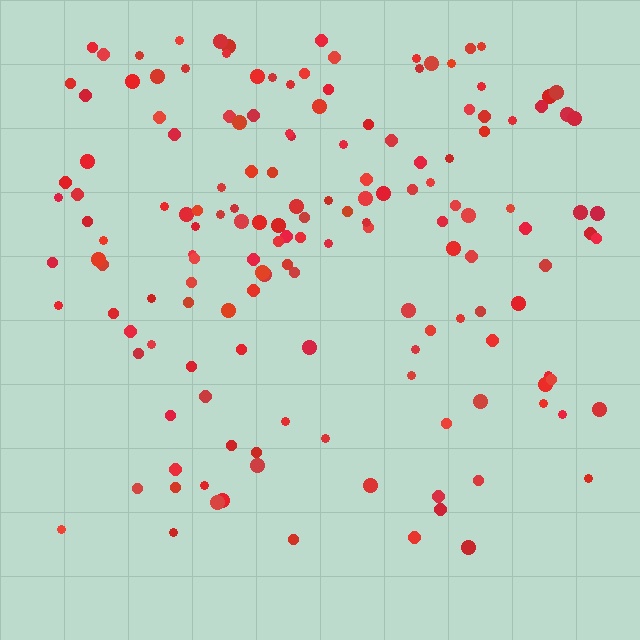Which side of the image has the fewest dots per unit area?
The bottom.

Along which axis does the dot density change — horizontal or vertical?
Vertical.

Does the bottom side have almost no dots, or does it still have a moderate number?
Still a moderate number, just noticeably fewer than the top.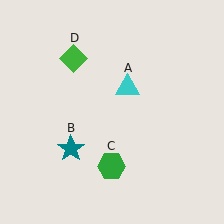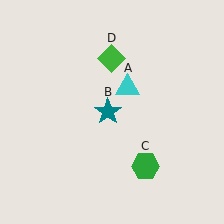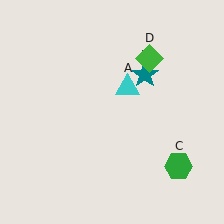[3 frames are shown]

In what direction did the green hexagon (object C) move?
The green hexagon (object C) moved right.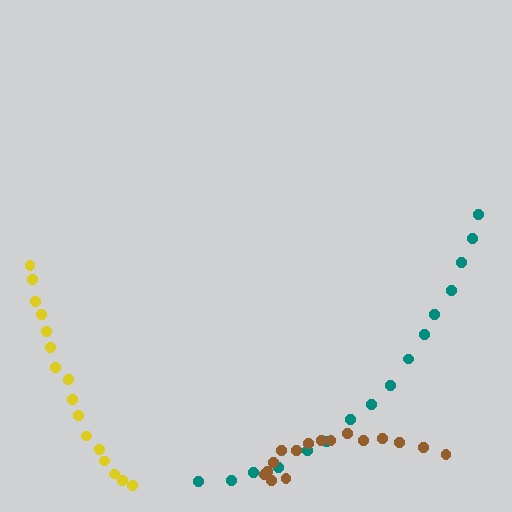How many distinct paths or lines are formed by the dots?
There are 3 distinct paths.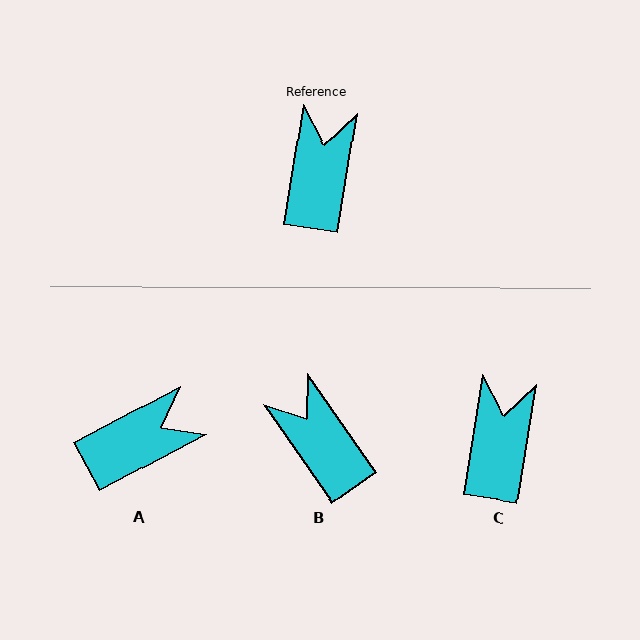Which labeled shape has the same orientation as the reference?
C.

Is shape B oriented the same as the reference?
No, it is off by about 44 degrees.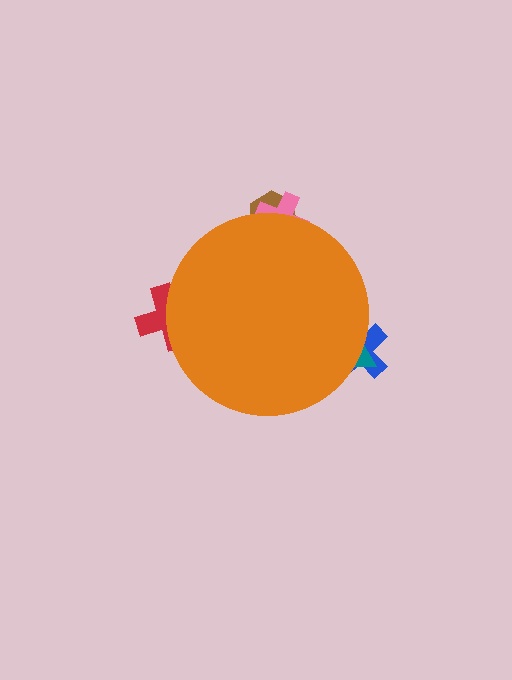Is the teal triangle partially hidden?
Yes, the teal triangle is partially hidden behind the orange circle.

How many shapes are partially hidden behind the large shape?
5 shapes are partially hidden.